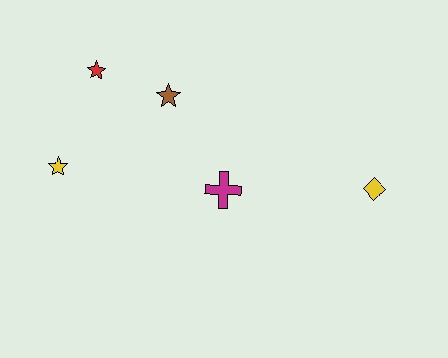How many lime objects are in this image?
There are no lime objects.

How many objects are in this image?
There are 5 objects.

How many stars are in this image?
There are 3 stars.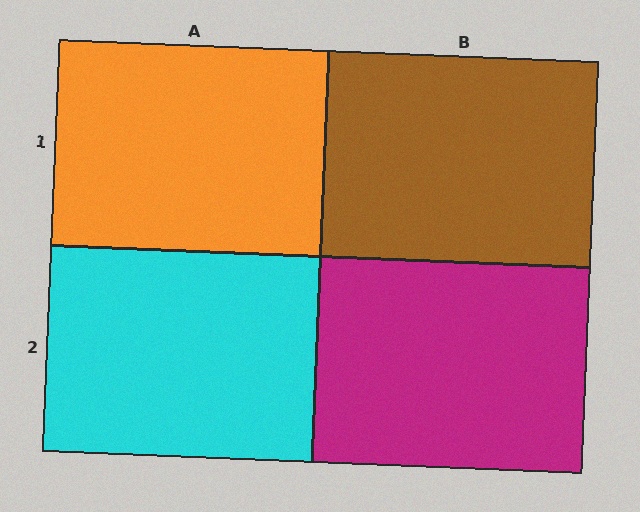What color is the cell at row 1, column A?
Orange.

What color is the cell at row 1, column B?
Brown.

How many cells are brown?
1 cell is brown.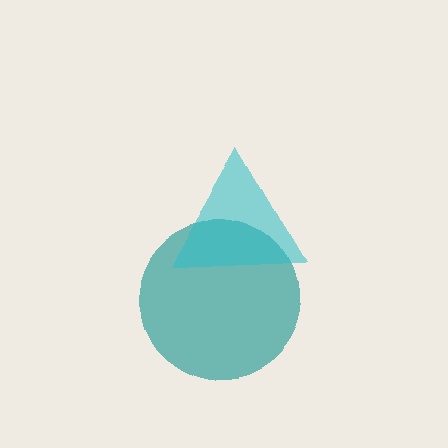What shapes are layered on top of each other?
The layered shapes are: a teal circle, a cyan triangle.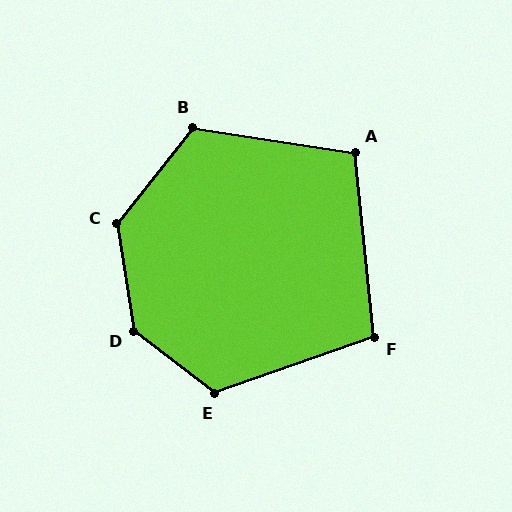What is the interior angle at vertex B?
Approximately 119 degrees (obtuse).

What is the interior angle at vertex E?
Approximately 123 degrees (obtuse).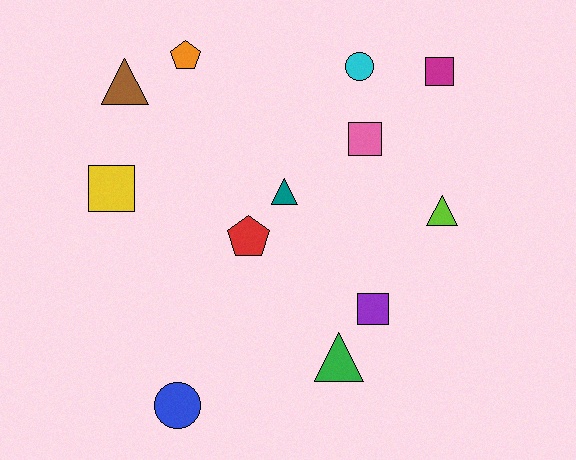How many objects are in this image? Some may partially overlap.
There are 12 objects.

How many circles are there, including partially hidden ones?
There are 2 circles.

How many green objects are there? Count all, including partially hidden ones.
There is 1 green object.